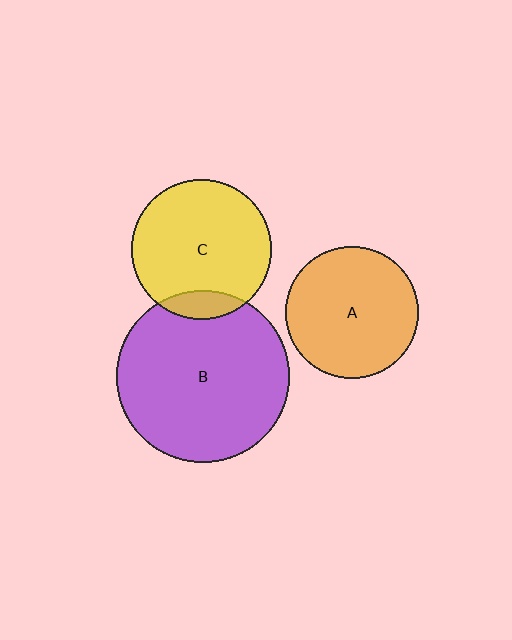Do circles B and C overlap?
Yes.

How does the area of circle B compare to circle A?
Approximately 1.7 times.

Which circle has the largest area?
Circle B (purple).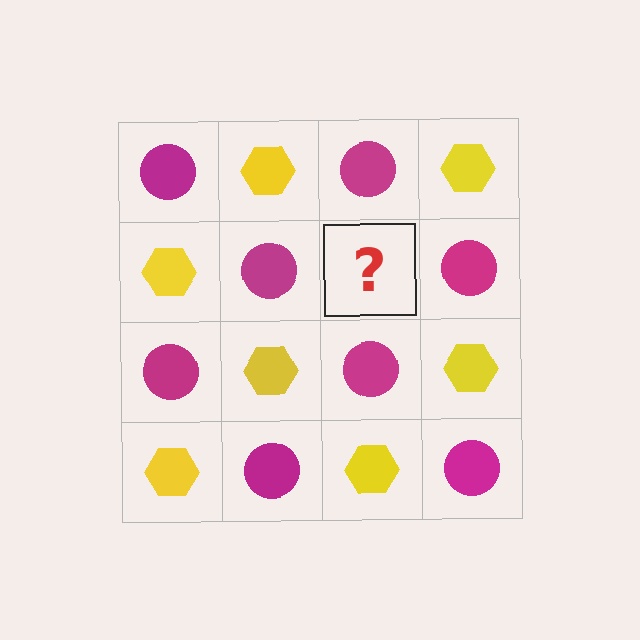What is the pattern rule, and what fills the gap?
The rule is that it alternates magenta circle and yellow hexagon in a checkerboard pattern. The gap should be filled with a yellow hexagon.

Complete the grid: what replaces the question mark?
The question mark should be replaced with a yellow hexagon.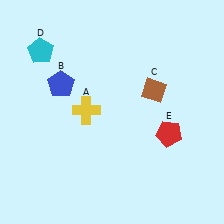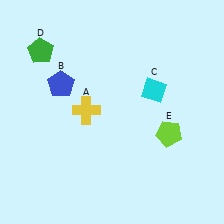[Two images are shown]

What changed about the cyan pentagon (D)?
In Image 1, D is cyan. In Image 2, it changed to green.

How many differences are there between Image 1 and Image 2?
There are 3 differences between the two images.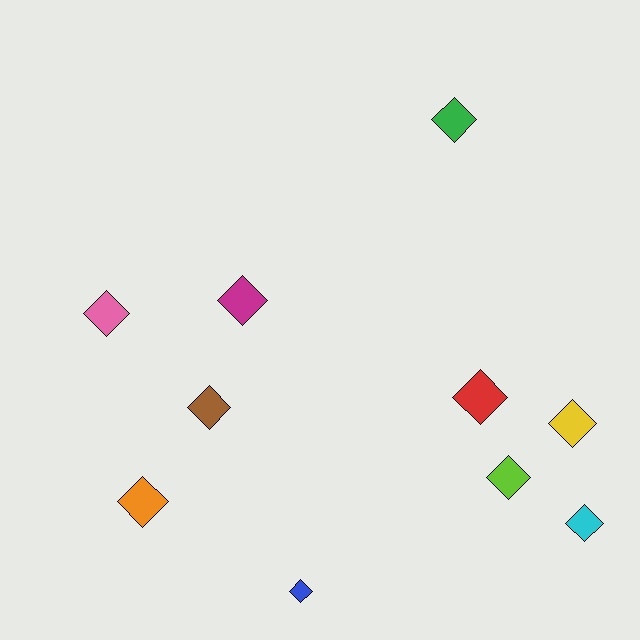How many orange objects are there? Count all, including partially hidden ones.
There is 1 orange object.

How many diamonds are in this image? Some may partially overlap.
There are 10 diamonds.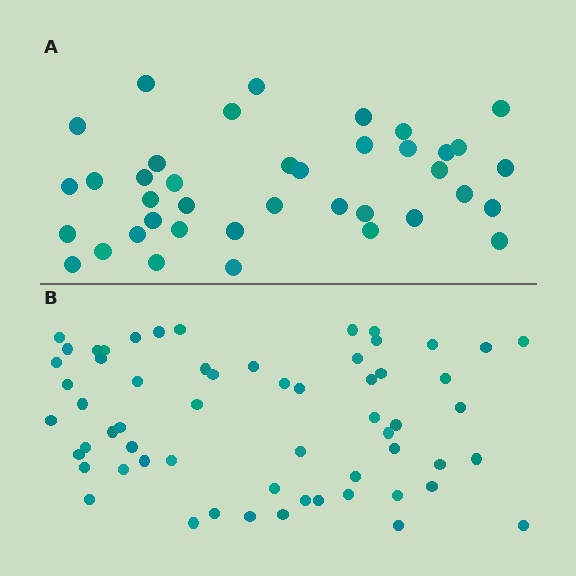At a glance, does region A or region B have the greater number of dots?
Region B (the bottom region) has more dots.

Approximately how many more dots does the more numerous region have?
Region B has approximately 20 more dots than region A.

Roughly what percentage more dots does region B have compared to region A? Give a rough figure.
About 55% more.